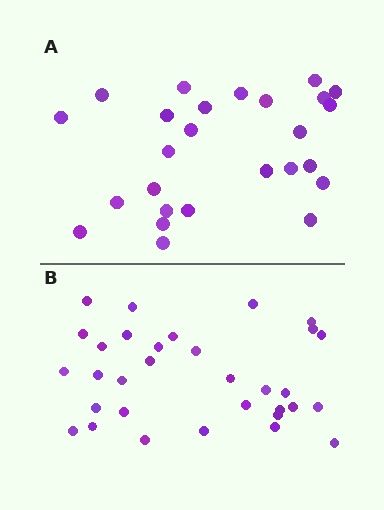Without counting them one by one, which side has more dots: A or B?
Region B (the bottom region) has more dots.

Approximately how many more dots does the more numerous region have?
Region B has about 6 more dots than region A.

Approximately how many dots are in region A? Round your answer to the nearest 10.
About 30 dots. (The exact count is 26, which rounds to 30.)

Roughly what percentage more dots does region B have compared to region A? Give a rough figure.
About 25% more.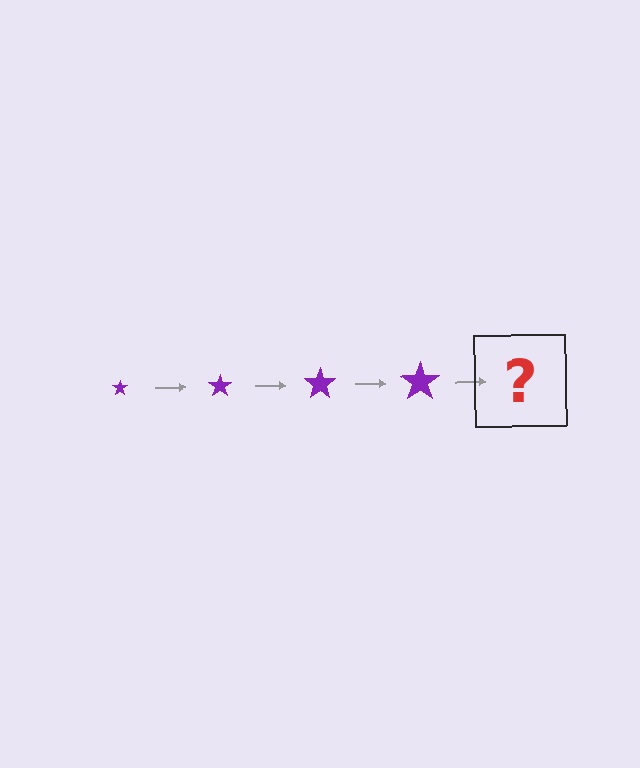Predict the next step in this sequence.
The next step is a purple star, larger than the previous one.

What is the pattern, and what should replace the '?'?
The pattern is that the star gets progressively larger each step. The '?' should be a purple star, larger than the previous one.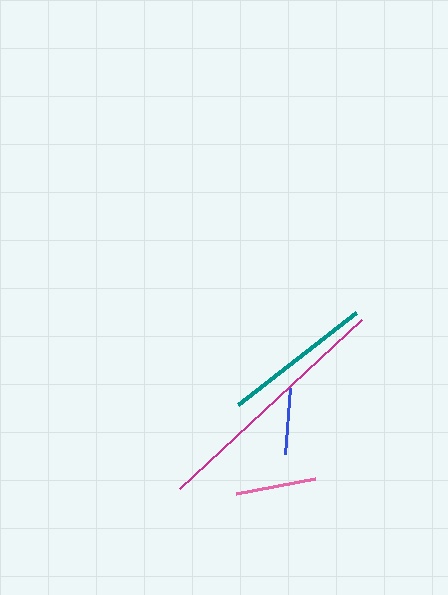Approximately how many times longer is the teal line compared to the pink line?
The teal line is approximately 1.9 times the length of the pink line.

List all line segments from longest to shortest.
From longest to shortest: magenta, teal, pink, blue.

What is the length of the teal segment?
The teal segment is approximately 150 pixels long.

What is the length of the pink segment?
The pink segment is approximately 81 pixels long.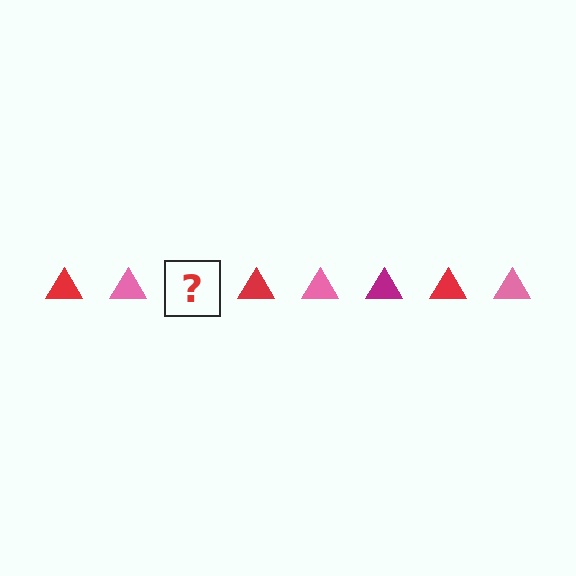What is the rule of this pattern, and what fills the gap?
The rule is that the pattern cycles through red, pink, magenta triangles. The gap should be filled with a magenta triangle.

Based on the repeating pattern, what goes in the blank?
The blank should be a magenta triangle.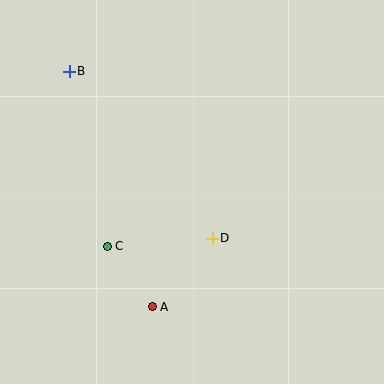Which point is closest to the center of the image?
Point D at (212, 238) is closest to the center.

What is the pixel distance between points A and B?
The distance between A and B is 249 pixels.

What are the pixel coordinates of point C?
Point C is at (107, 246).